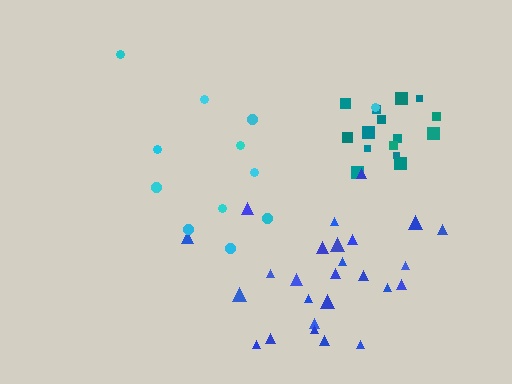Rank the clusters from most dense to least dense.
teal, blue, cyan.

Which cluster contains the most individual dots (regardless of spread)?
Blue (26).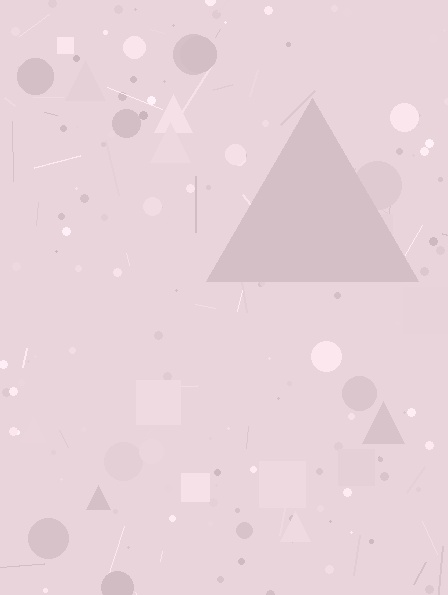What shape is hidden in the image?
A triangle is hidden in the image.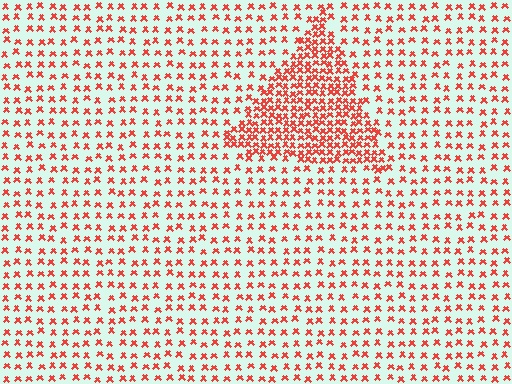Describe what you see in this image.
The image contains small red elements arranged at two different densities. A triangle-shaped region is visible where the elements are more densely packed than the surrounding area.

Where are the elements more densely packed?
The elements are more densely packed inside the triangle boundary.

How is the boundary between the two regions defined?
The boundary is defined by a change in element density (approximately 2.5x ratio). All elements are the same color, size, and shape.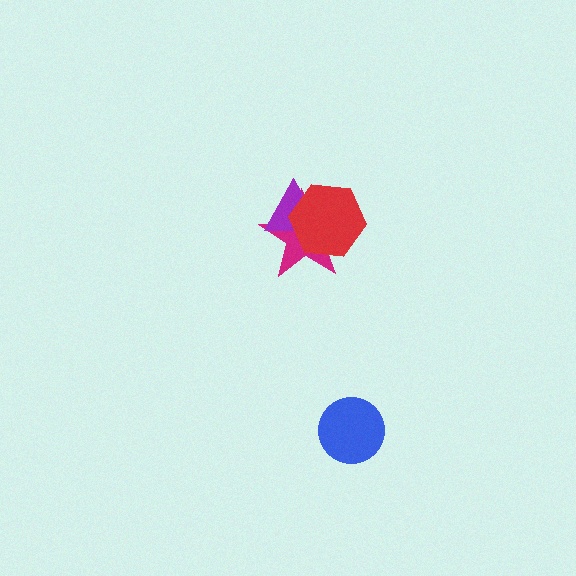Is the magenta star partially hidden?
Yes, it is partially covered by another shape.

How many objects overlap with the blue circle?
0 objects overlap with the blue circle.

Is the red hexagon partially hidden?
No, no other shape covers it.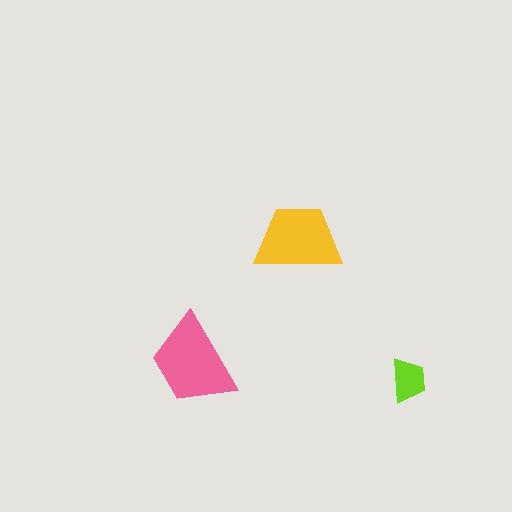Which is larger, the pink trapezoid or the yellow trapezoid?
The pink one.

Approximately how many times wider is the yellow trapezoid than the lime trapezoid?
About 2 times wider.